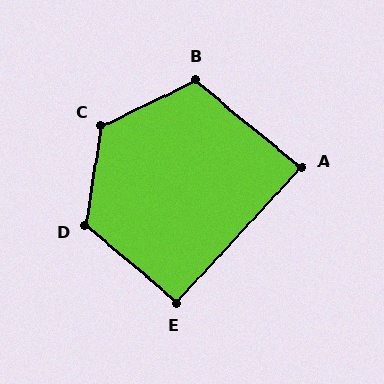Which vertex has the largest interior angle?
C, at approximately 125 degrees.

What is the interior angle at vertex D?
Approximately 121 degrees (obtuse).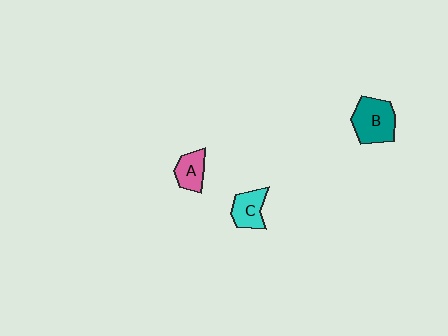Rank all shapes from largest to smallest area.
From largest to smallest: B (teal), C (cyan), A (pink).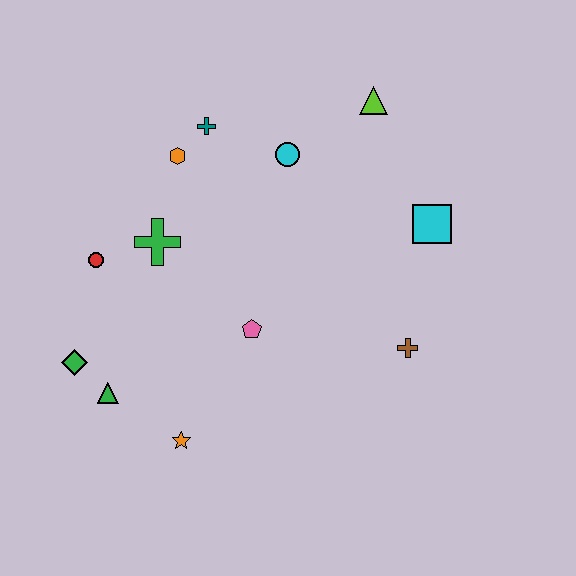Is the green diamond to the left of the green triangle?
Yes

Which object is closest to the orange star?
The green triangle is closest to the orange star.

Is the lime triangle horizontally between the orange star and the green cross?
No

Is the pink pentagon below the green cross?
Yes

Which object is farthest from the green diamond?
The lime triangle is farthest from the green diamond.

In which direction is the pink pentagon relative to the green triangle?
The pink pentagon is to the right of the green triangle.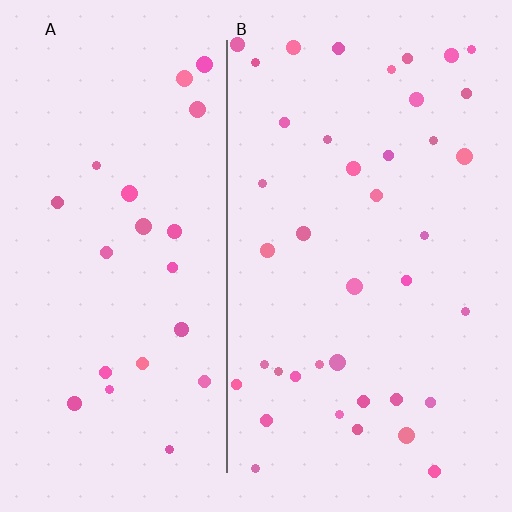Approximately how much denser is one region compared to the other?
Approximately 1.7× — region B over region A.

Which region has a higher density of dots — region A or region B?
B (the right).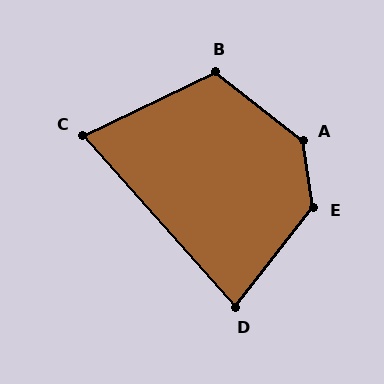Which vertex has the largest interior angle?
A, at approximately 137 degrees.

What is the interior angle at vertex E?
Approximately 133 degrees (obtuse).